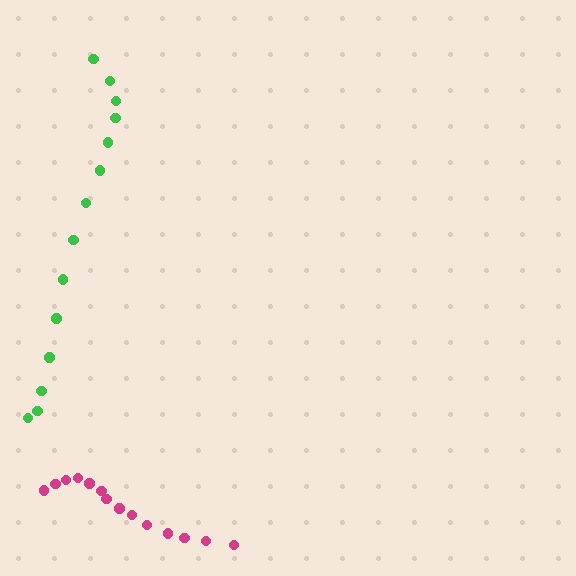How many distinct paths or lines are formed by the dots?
There are 2 distinct paths.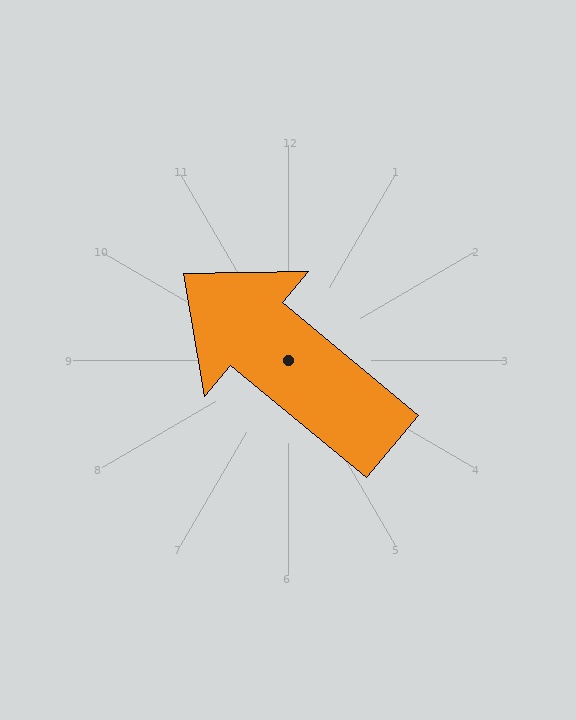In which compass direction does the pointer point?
Northwest.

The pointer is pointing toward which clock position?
Roughly 10 o'clock.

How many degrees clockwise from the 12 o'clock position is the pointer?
Approximately 310 degrees.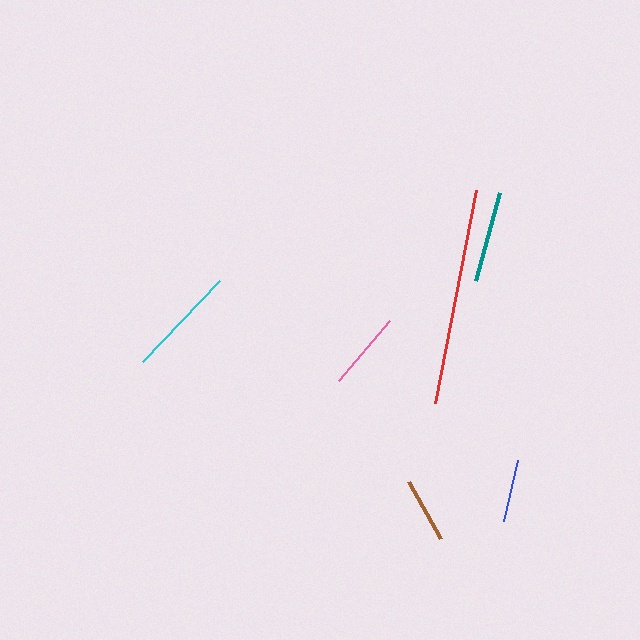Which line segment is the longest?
The red line is the longest at approximately 217 pixels.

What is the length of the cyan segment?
The cyan segment is approximately 111 pixels long.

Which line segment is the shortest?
The blue line is the shortest at approximately 62 pixels.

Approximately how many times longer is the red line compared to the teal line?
The red line is approximately 2.4 times the length of the teal line.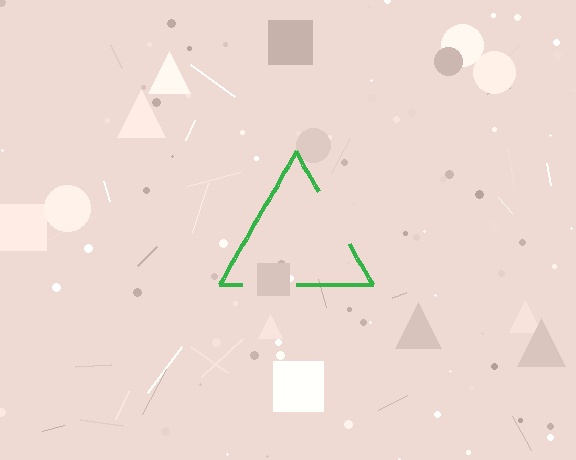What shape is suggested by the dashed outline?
The dashed outline suggests a triangle.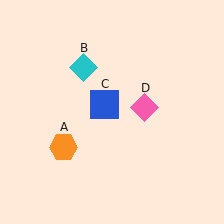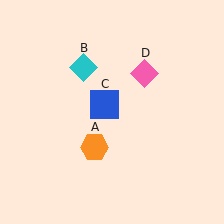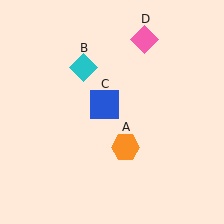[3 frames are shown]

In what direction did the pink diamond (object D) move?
The pink diamond (object D) moved up.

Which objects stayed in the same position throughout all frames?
Cyan diamond (object B) and blue square (object C) remained stationary.